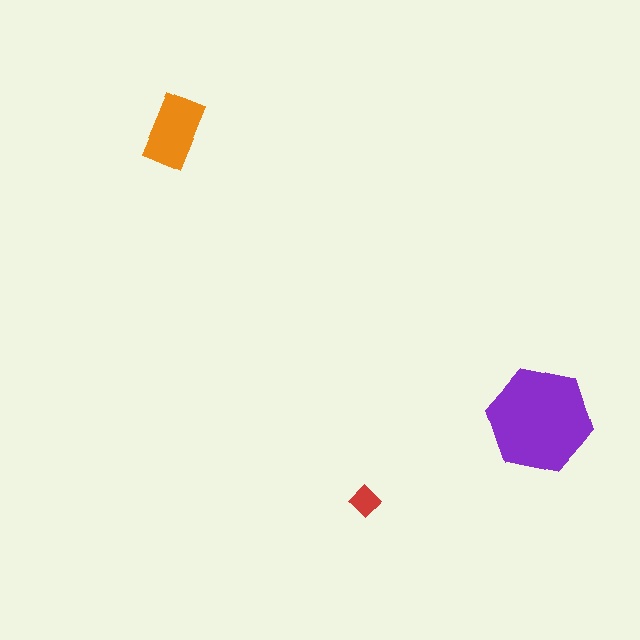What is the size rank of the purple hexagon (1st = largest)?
1st.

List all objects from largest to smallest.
The purple hexagon, the orange rectangle, the red diamond.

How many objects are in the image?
There are 3 objects in the image.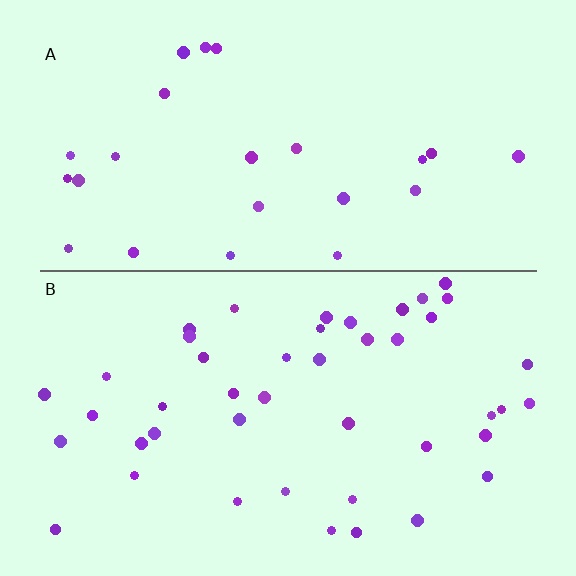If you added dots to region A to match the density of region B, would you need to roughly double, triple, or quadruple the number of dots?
Approximately double.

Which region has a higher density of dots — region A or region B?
B (the bottom).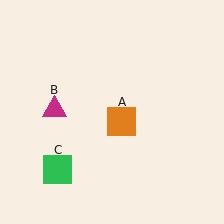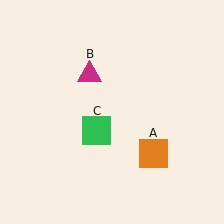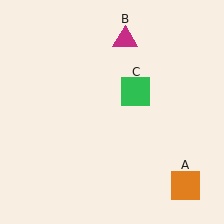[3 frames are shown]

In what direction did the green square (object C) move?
The green square (object C) moved up and to the right.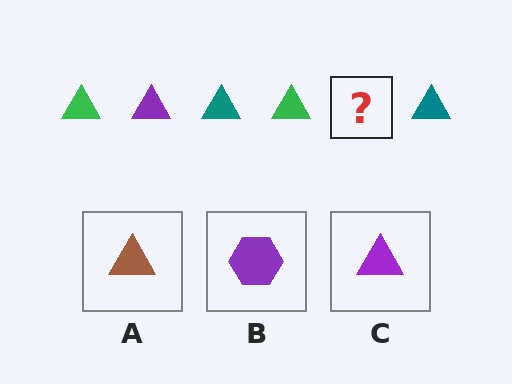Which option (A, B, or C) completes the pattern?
C.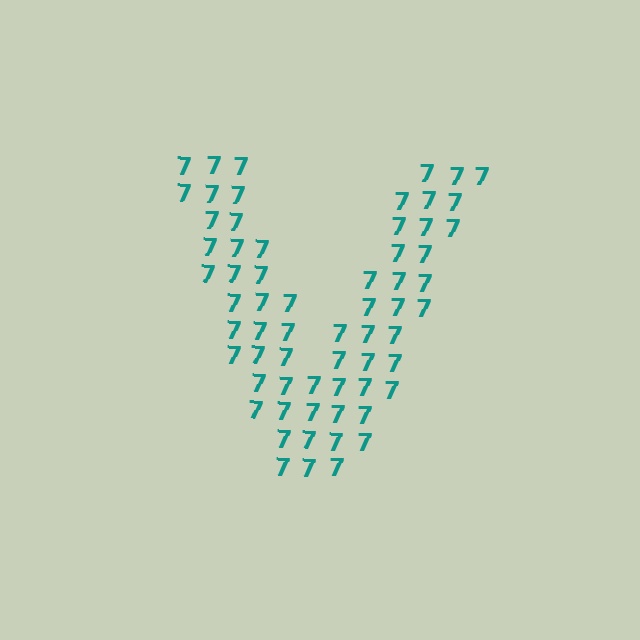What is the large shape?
The large shape is the letter V.